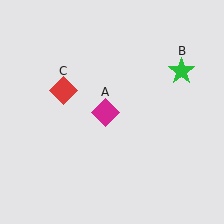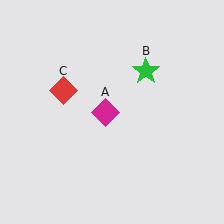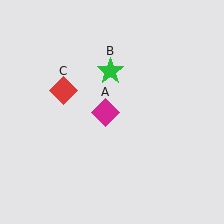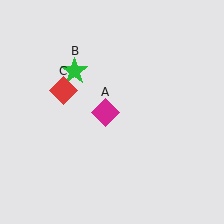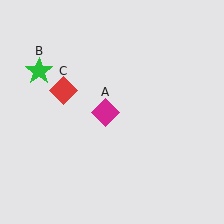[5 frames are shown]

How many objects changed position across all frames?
1 object changed position: green star (object B).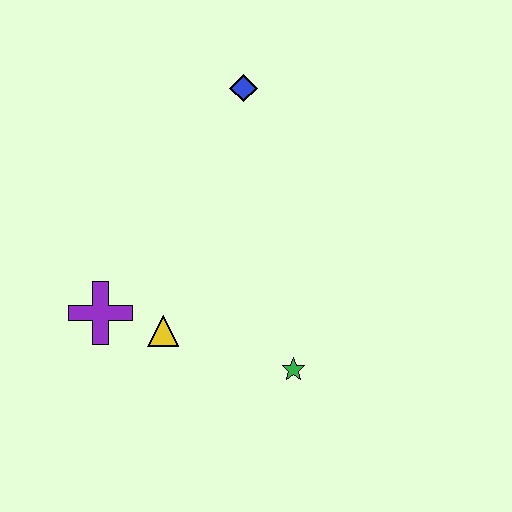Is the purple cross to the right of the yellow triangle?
No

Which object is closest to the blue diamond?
The yellow triangle is closest to the blue diamond.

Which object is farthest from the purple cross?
The blue diamond is farthest from the purple cross.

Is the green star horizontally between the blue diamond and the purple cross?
No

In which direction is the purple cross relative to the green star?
The purple cross is to the left of the green star.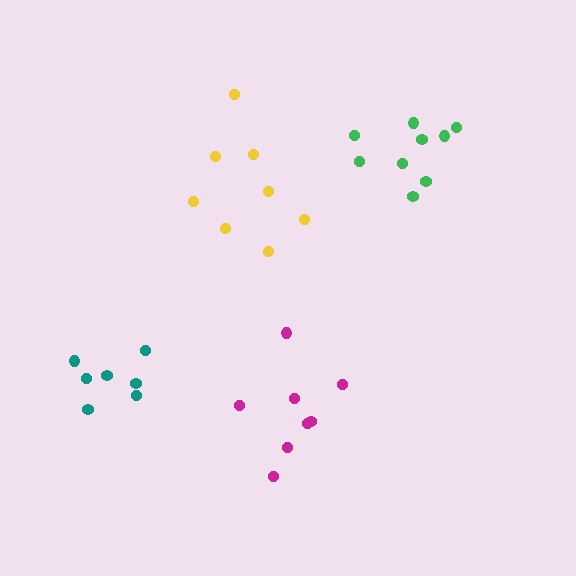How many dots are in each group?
Group 1: 8 dots, Group 2: 7 dots, Group 3: 9 dots, Group 4: 8 dots (32 total).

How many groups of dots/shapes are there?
There are 4 groups.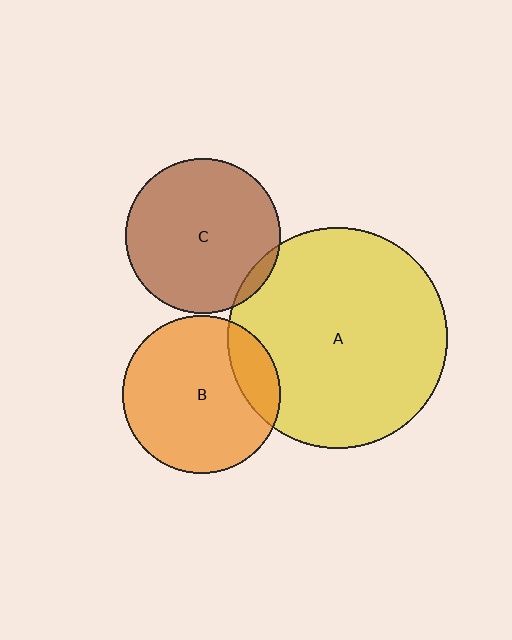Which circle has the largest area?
Circle A (yellow).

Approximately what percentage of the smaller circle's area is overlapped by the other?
Approximately 15%.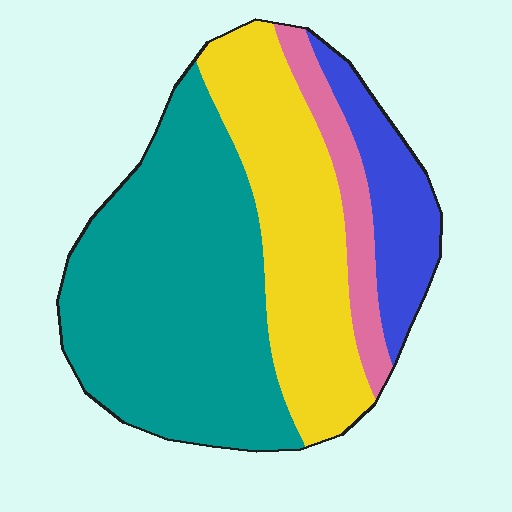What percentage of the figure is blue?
Blue covers roughly 15% of the figure.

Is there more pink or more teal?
Teal.